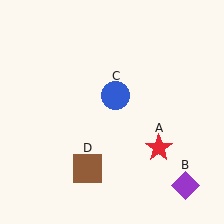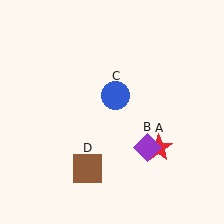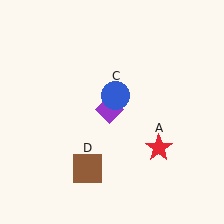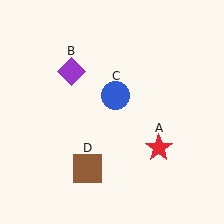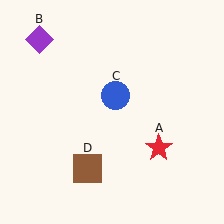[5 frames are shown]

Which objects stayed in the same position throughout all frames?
Red star (object A) and blue circle (object C) and brown square (object D) remained stationary.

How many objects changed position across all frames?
1 object changed position: purple diamond (object B).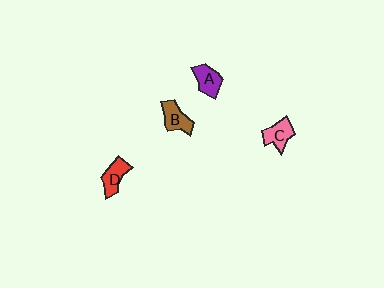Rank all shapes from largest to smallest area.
From largest to smallest: B (brown), C (pink), D (red), A (purple).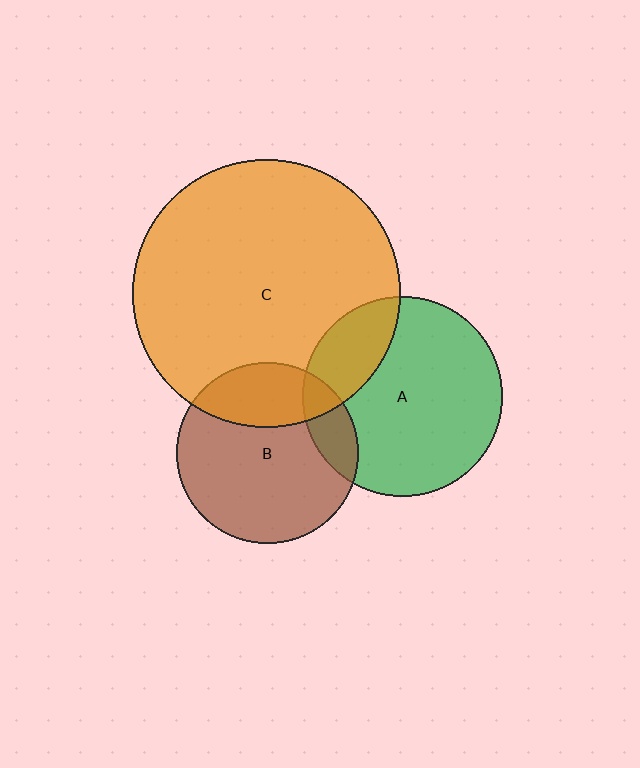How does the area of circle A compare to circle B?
Approximately 1.2 times.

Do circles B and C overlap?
Yes.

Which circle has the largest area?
Circle C (orange).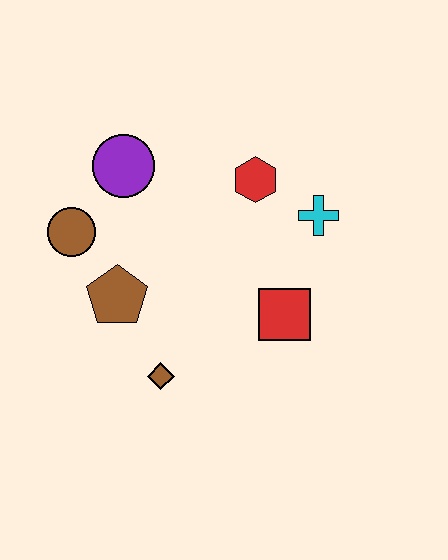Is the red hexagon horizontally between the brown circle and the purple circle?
No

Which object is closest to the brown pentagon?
The brown circle is closest to the brown pentagon.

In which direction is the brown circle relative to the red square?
The brown circle is to the left of the red square.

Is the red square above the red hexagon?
No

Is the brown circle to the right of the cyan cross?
No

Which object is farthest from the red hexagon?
The brown diamond is farthest from the red hexagon.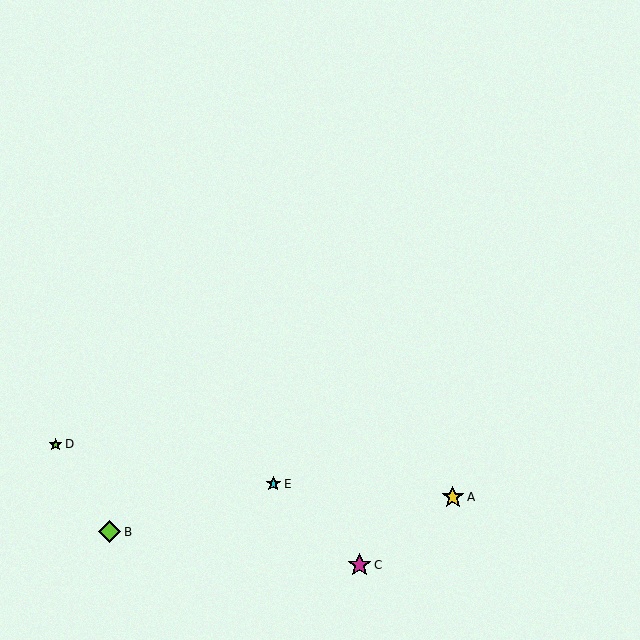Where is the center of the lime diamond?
The center of the lime diamond is at (110, 532).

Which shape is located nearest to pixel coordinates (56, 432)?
The lime star (labeled D) at (56, 444) is nearest to that location.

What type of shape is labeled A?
Shape A is a yellow star.